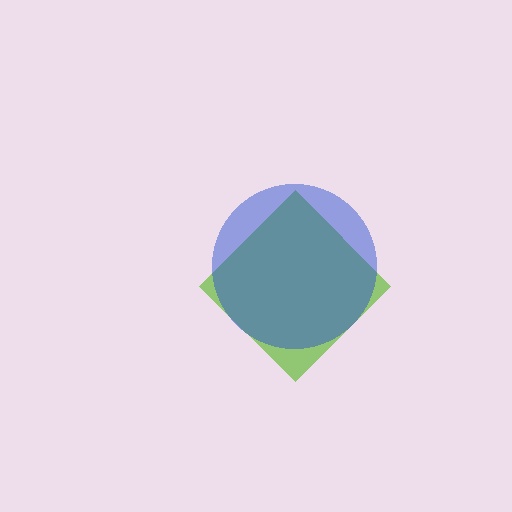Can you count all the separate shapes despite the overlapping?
Yes, there are 2 separate shapes.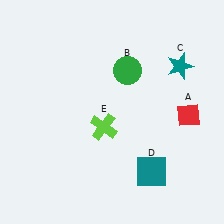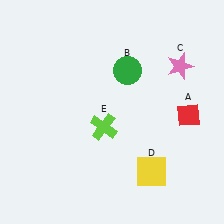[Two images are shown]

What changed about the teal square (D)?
In Image 1, D is teal. In Image 2, it changed to yellow.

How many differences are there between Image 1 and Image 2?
There are 2 differences between the two images.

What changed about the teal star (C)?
In Image 1, C is teal. In Image 2, it changed to pink.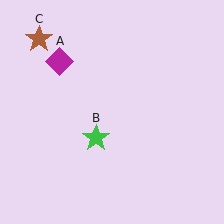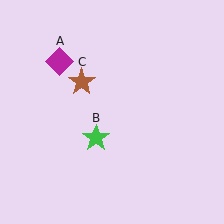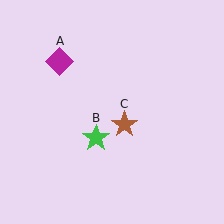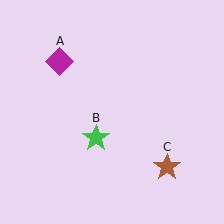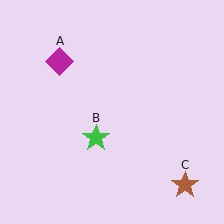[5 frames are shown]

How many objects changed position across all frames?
1 object changed position: brown star (object C).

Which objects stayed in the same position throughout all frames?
Magenta diamond (object A) and green star (object B) remained stationary.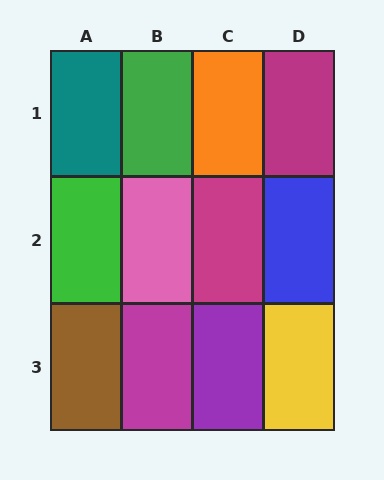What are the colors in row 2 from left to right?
Green, pink, magenta, blue.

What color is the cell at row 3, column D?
Yellow.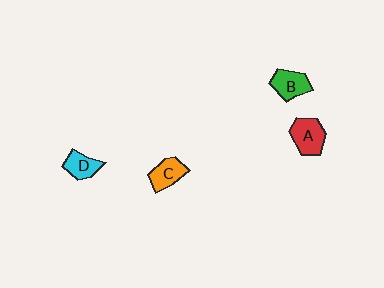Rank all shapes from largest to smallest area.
From largest to smallest: A (red), B (green), C (orange), D (cyan).